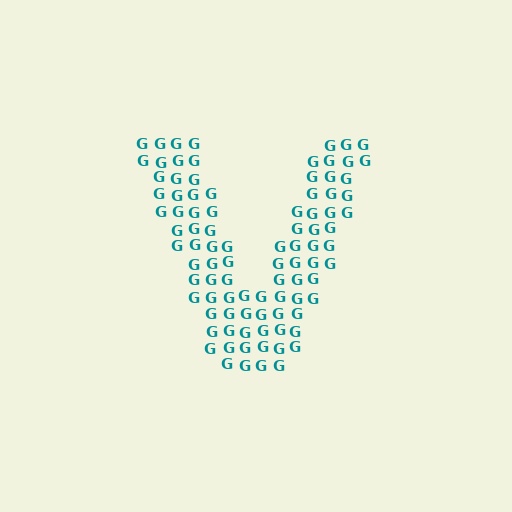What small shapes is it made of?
It is made of small letter G's.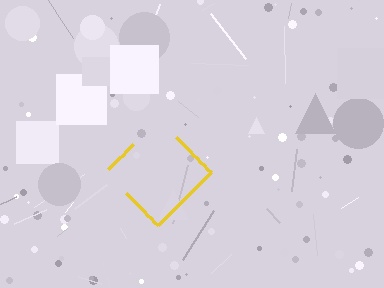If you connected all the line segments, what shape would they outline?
They would outline a diamond.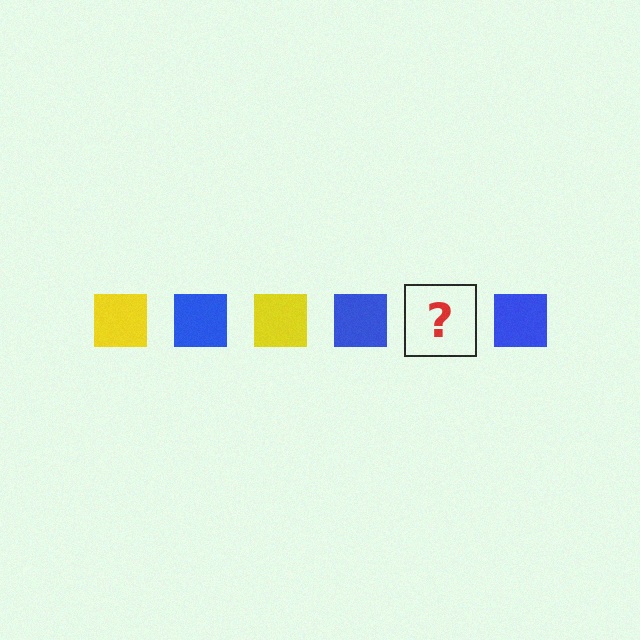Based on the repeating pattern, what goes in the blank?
The blank should be a yellow square.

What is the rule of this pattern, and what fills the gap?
The rule is that the pattern cycles through yellow, blue squares. The gap should be filled with a yellow square.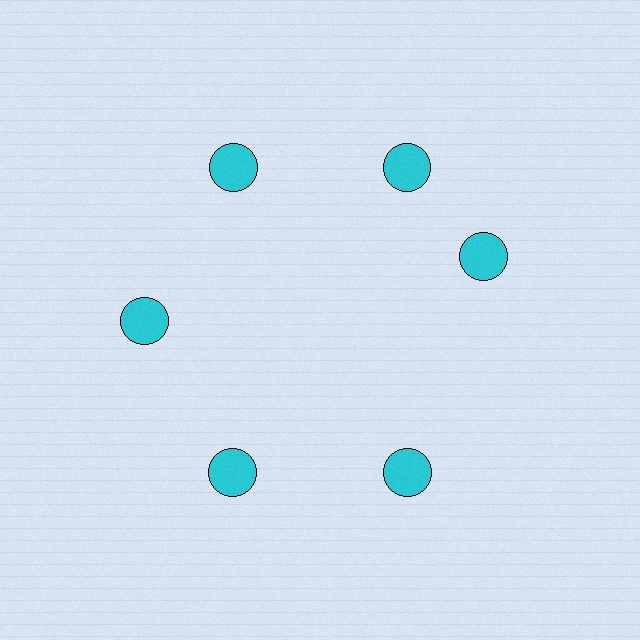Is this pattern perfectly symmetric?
No. The 6 cyan circles are arranged in a ring, but one element near the 3 o'clock position is rotated out of alignment along the ring, breaking the 6-fold rotational symmetry.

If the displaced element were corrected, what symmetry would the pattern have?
It would have 6-fold rotational symmetry — the pattern would map onto itself every 60 degrees.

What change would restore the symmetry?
The symmetry would be restored by rotating it back into even spacing with its neighbors so that all 6 circles sit at equal angles and equal distance from the center.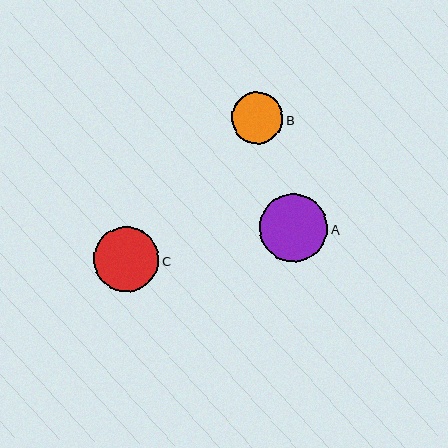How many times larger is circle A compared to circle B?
Circle A is approximately 1.3 times the size of circle B.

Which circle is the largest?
Circle A is the largest with a size of approximately 68 pixels.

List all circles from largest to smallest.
From largest to smallest: A, C, B.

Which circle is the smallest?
Circle B is the smallest with a size of approximately 51 pixels.